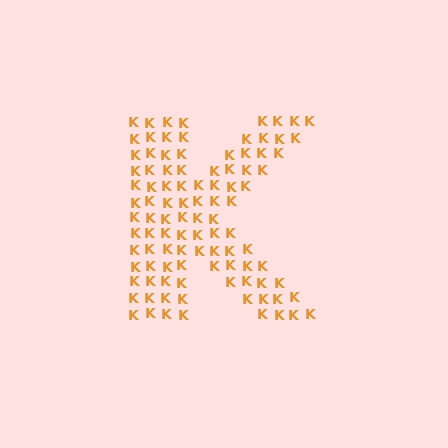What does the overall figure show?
The overall figure shows the letter K.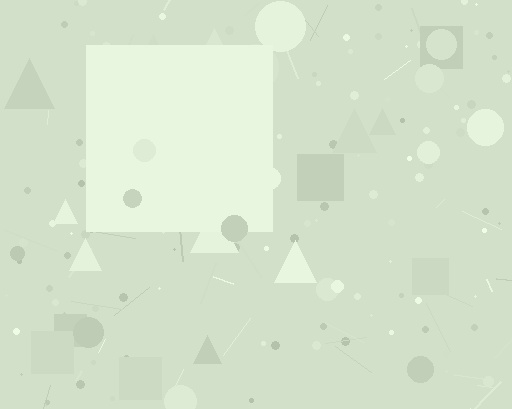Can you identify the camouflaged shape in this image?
The camouflaged shape is a square.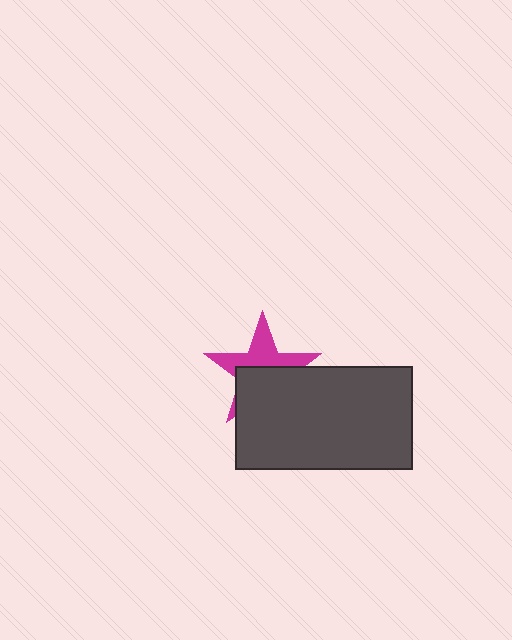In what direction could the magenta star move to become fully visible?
The magenta star could move up. That would shift it out from behind the dark gray rectangle entirely.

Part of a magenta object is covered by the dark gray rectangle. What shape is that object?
It is a star.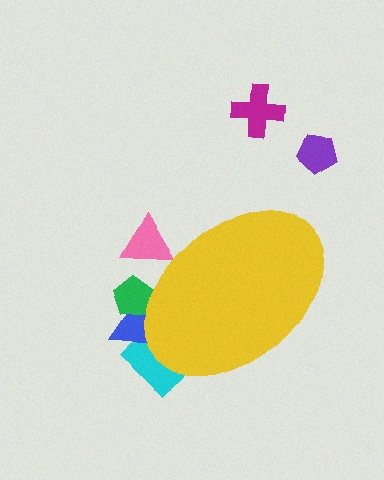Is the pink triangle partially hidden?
Yes, the pink triangle is partially hidden behind the yellow ellipse.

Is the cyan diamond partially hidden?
Yes, the cyan diamond is partially hidden behind the yellow ellipse.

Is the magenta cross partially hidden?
No, the magenta cross is fully visible.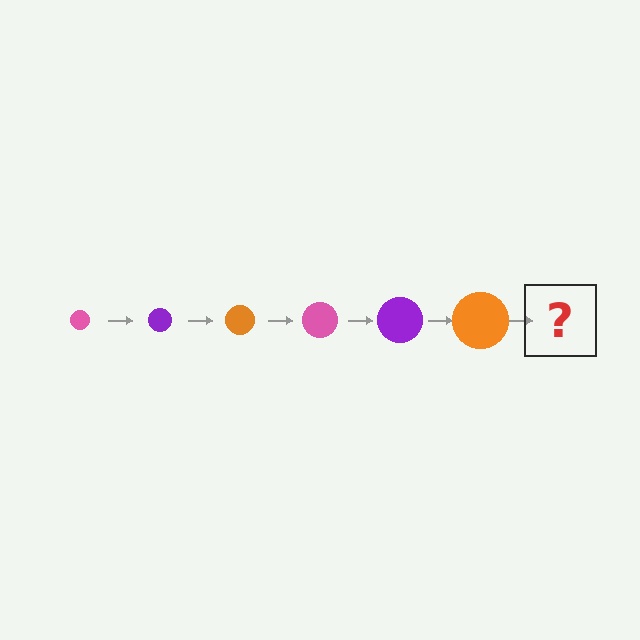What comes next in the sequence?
The next element should be a pink circle, larger than the previous one.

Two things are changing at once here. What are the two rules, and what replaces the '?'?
The two rules are that the circle grows larger each step and the color cycles through pink, purple, and orange. The '?' should be a pink circle, larger than the previous one.